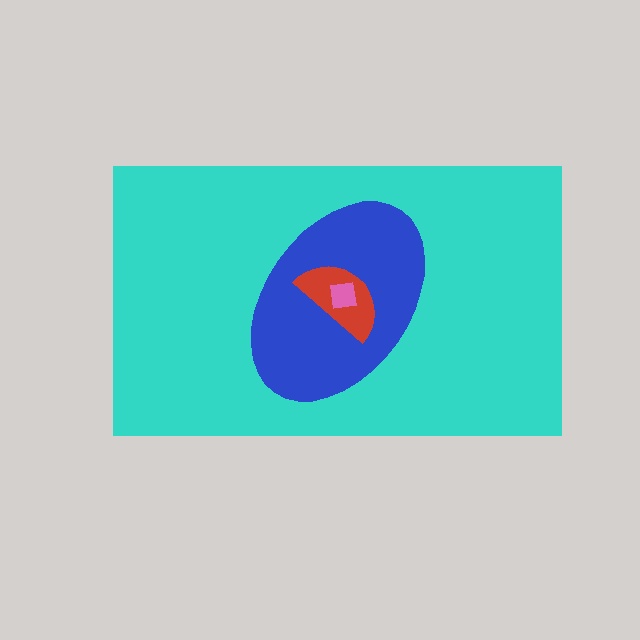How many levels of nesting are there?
4.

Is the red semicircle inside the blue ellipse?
Yes.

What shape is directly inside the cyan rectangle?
The blue ellipse.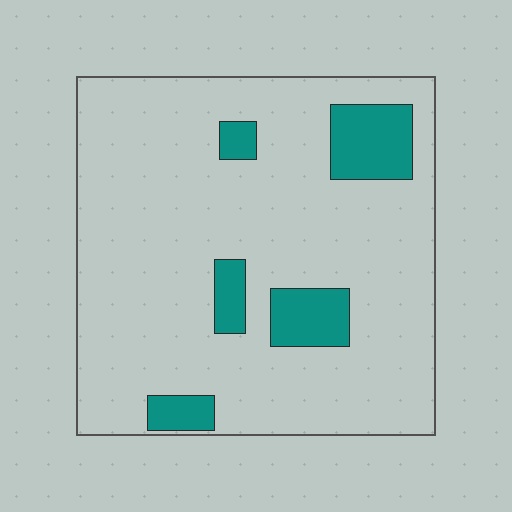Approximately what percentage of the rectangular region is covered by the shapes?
Approximately 15%.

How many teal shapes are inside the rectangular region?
5.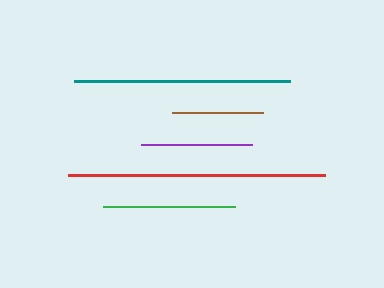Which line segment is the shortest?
The brown line is the shortest at approximately 92 pixels.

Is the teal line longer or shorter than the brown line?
The teal line is longer than the brown line.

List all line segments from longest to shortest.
From longest to shortest: red, teal, green, purple, brown.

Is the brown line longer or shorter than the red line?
The red line is longer than the brown line.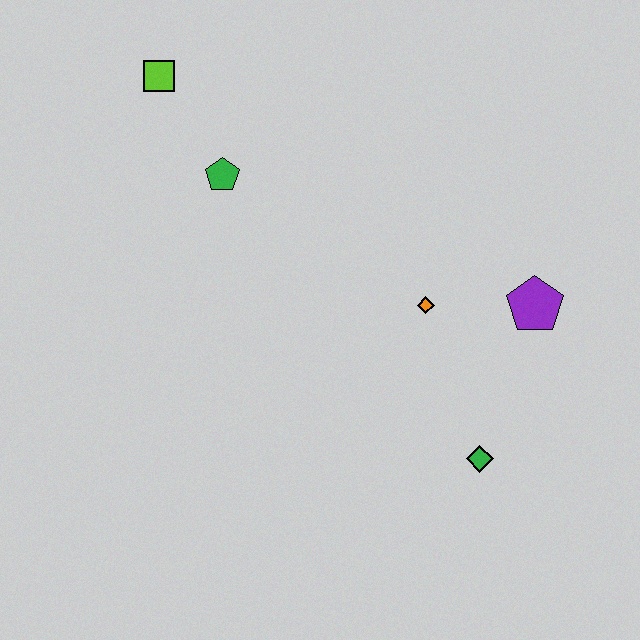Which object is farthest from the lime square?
The green diamond is farthest from the lime square.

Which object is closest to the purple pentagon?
The orange diamond is closest to the purple pentagon.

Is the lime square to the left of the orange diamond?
Yes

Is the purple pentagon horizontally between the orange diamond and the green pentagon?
No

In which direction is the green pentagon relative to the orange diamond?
The green pentagon is to the left of the orange diamond.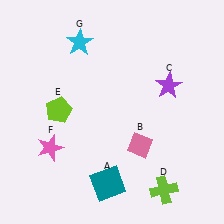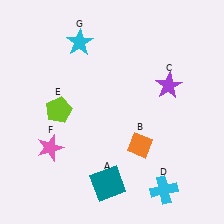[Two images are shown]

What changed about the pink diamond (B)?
In Image 1, B is pink. In Image 2, it changed to orange.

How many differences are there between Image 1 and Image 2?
There are 2 differences between the two images.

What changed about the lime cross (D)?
In Image 1, D is lime. In Image 2, it changed to cyan.